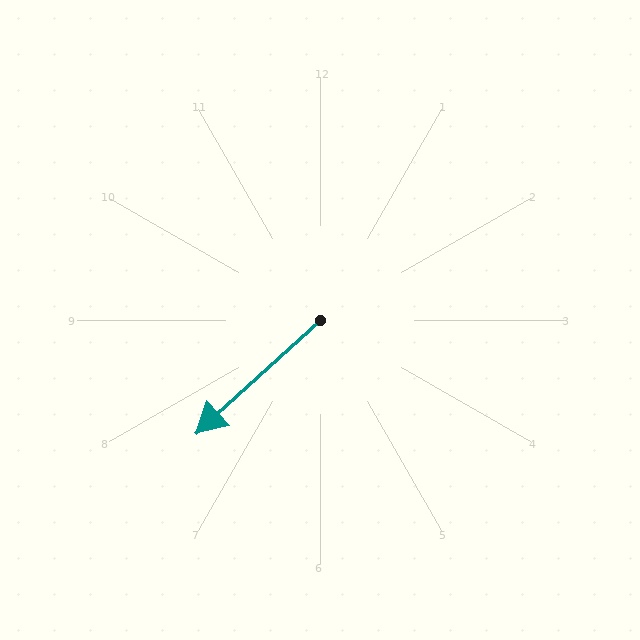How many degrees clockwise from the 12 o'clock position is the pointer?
Approximately 228 degrees.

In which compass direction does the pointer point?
Southwest.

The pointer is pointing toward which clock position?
Roughly 8 o'clock.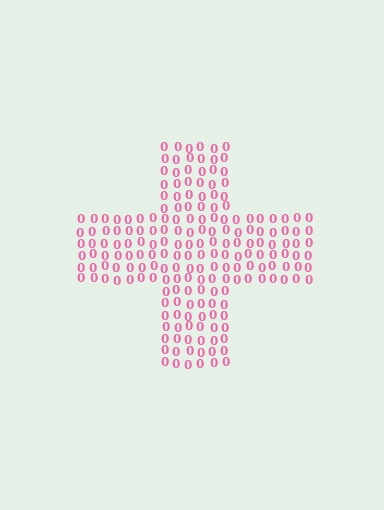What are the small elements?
The small elements are digit 0's.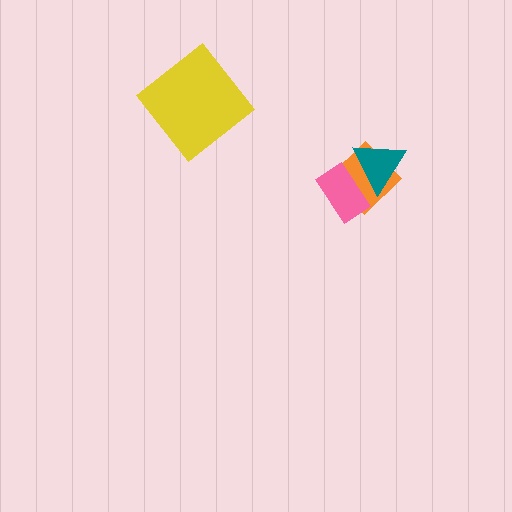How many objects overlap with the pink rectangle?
2 objects overlap with the pink rectangle.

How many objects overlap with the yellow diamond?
0 objects overlap with the yellow diamond.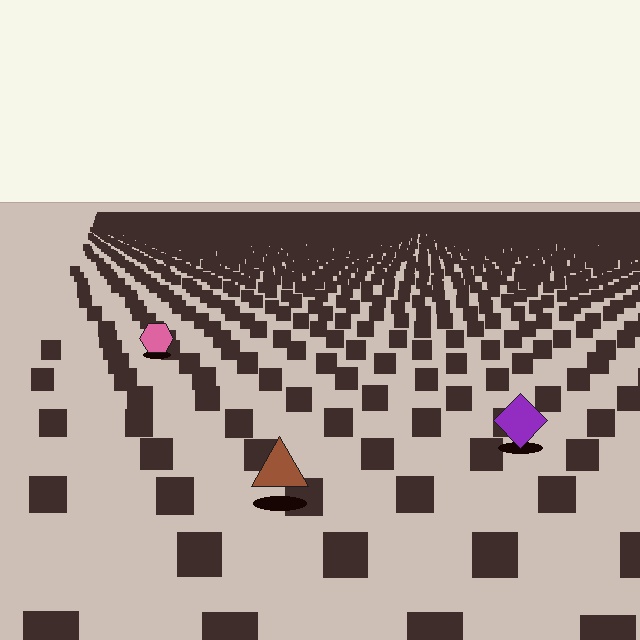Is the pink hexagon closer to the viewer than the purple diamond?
No. The purple diamond is closer — you can tell from the texture gradient: the ground texture is coarser near it.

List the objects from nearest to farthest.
From nearest to farthest: the brown triangle, the purple diamond, the pink hexagon.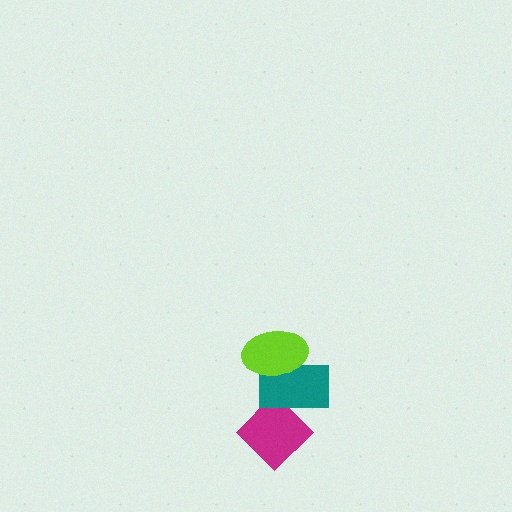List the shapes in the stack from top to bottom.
From top to bottom: the lime ellipse, the teal rectangle, the magenta diamond.